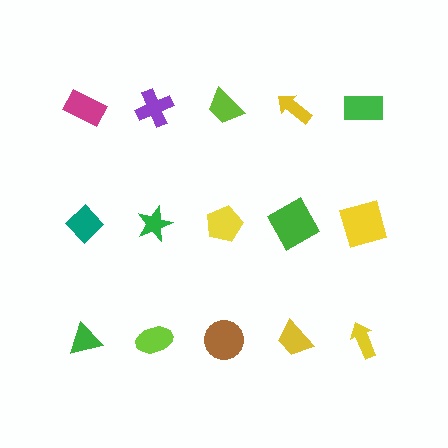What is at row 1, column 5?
A green rectangle.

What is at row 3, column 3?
A brown circle.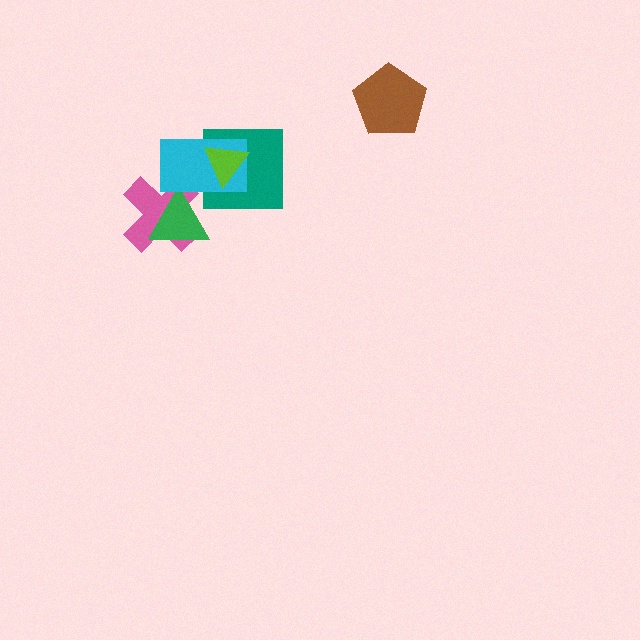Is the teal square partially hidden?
Yes, it is partially covered by another shape.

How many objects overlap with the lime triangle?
2 objects overlap with the lime triangle.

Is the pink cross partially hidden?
Yes, it is partially covered by another shape.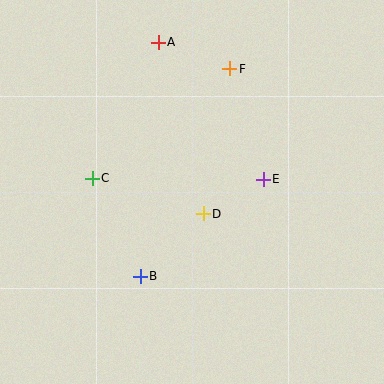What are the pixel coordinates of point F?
Point F is at (230, 69).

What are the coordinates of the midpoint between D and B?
The midpoint between D and B is at (172, 245).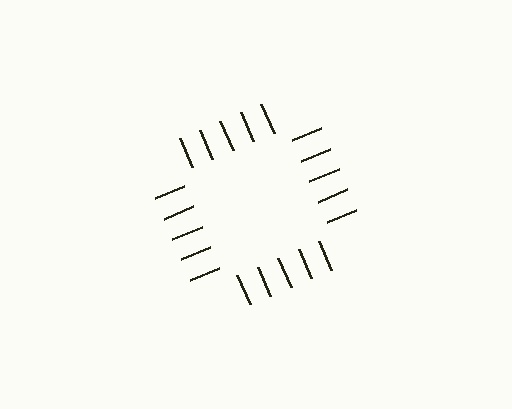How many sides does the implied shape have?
4 sides — the line-ends trace a square.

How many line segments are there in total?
20 — 5 along each of the 4 edges.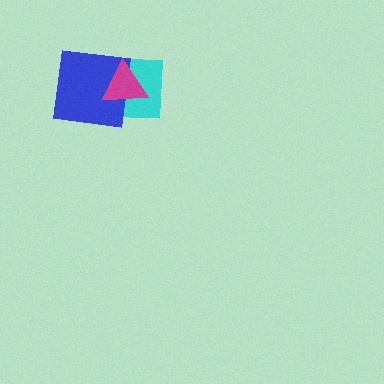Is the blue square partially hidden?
Yes, it is partially covered by another shape.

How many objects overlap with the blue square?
2 objects overlap with the blue square.